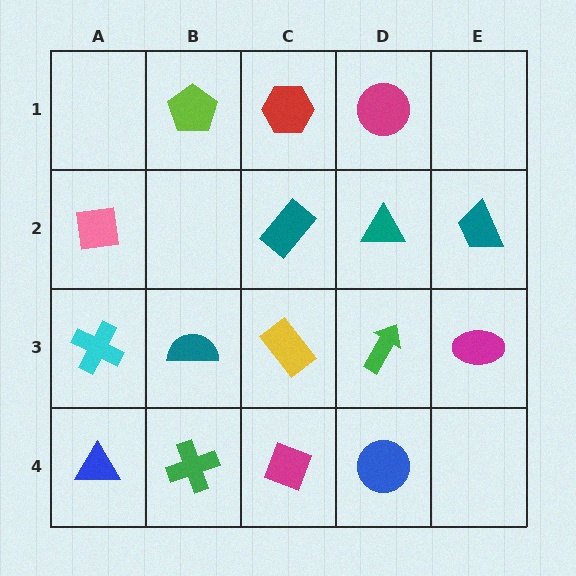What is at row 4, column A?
A blue triangle.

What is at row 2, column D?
A teal triangle.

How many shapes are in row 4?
4 shapes.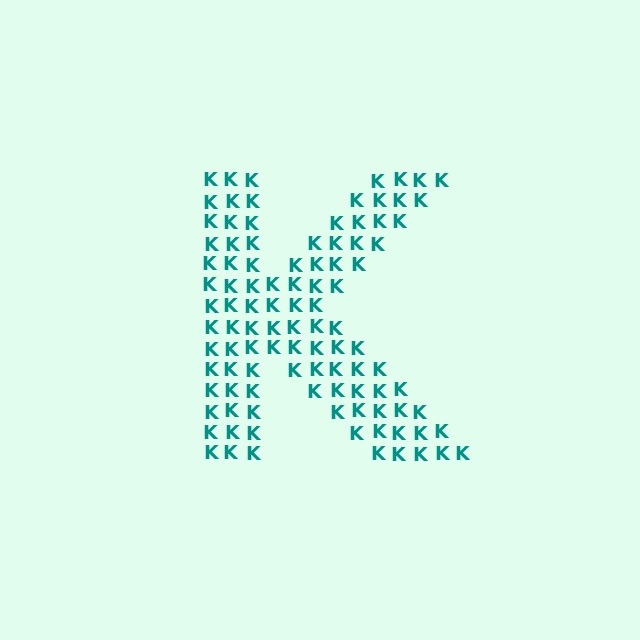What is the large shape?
The large shape is the letter K.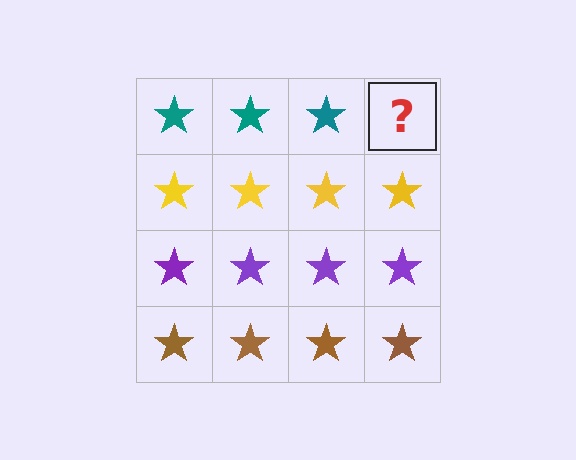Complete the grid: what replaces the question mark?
The question mark should be replaced with a teal star.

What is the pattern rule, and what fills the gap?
The rule is that each row has a consistent color. The gap should be filled with a teal star.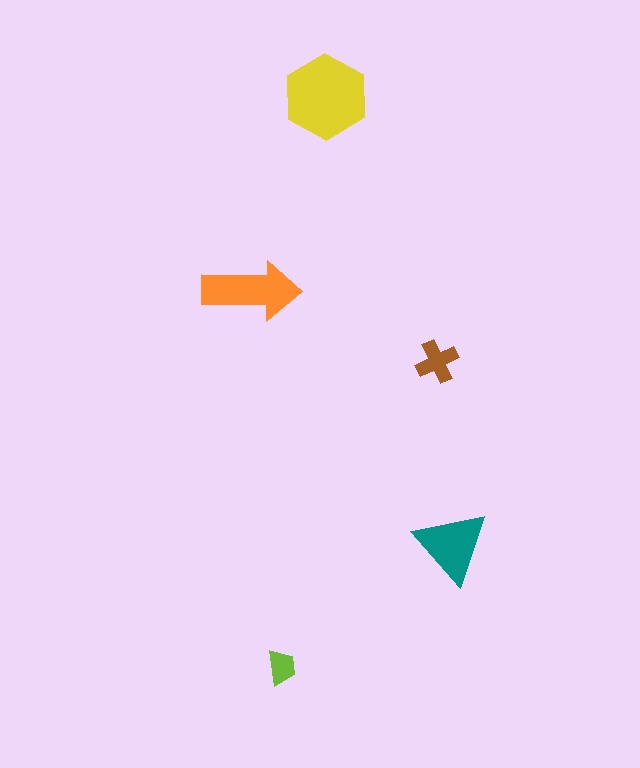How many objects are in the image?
There are 5 objects in the image.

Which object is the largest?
The yellow hexagon.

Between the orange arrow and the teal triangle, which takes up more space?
The orange arrow.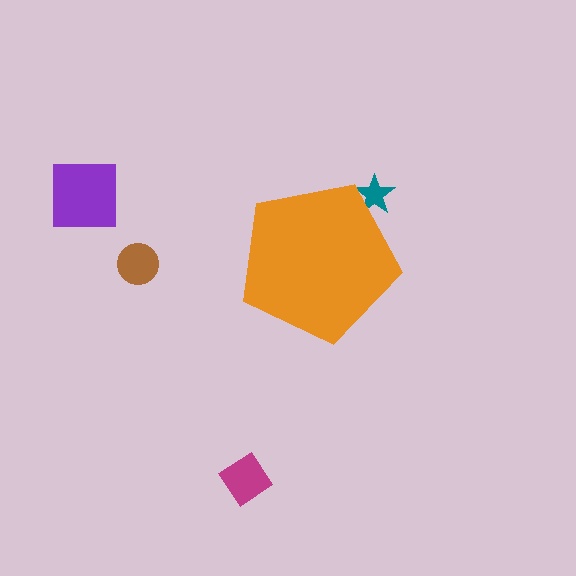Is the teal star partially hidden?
Yes, the teal star is partially hidden behind the orange pentagon.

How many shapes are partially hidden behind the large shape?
1 shape is partially hidden.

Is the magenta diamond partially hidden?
No, the magenta diamond is fully visible.